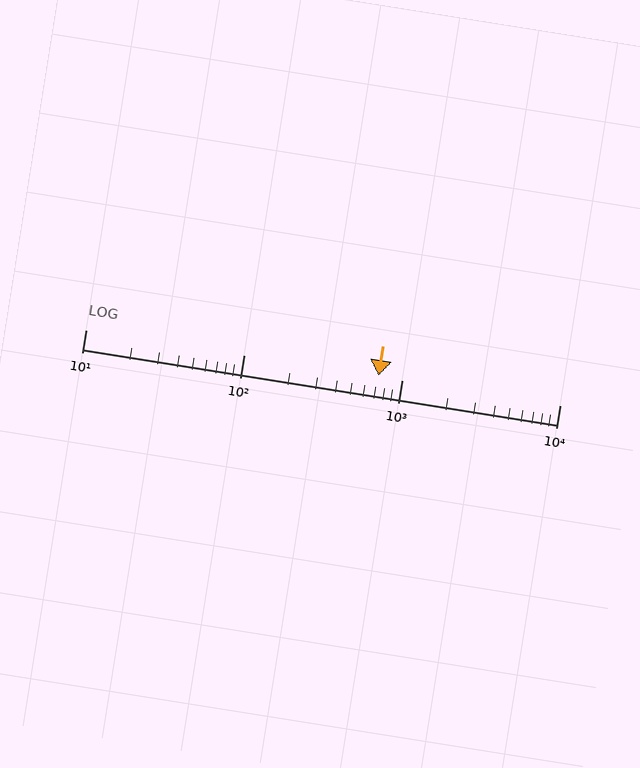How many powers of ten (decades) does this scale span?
The scale spans 3 decades, from 10 to 10000.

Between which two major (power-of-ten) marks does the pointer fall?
The pointer is between 100 and 1000.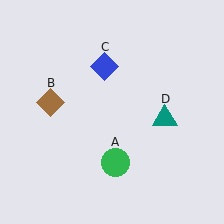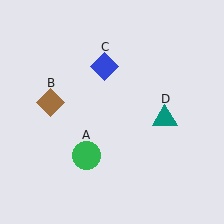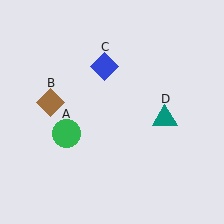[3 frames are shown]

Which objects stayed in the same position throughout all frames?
Brown diamond (object B) and blue diamond (object C) and teal triangle (object D) remained stationary.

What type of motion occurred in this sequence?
The green circle (object A) rotated clockwise around the center of the scene.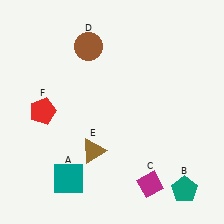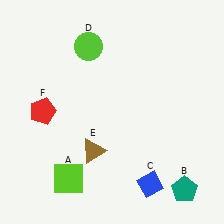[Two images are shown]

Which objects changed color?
A changed from teal to lime. C changed from magenta to blue. D changed from brown to lime.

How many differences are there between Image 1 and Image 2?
There are 3 differences between the two images.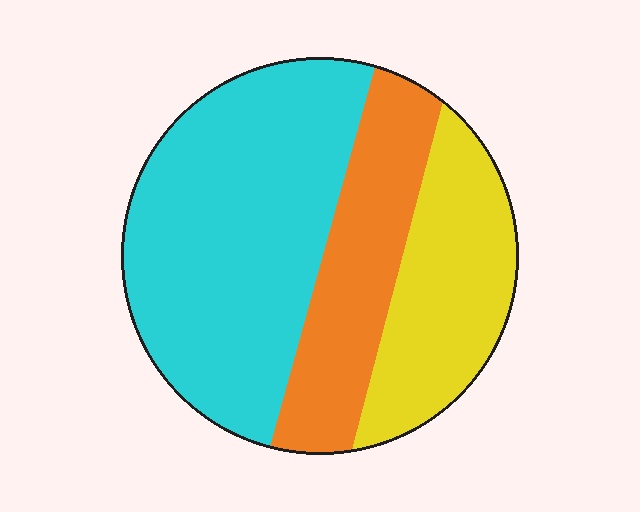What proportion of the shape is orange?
Orange covers 24% of the shape.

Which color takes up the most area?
Cyan, at roughly 50%.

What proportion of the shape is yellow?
Yellow covers roughly 25% of the shape.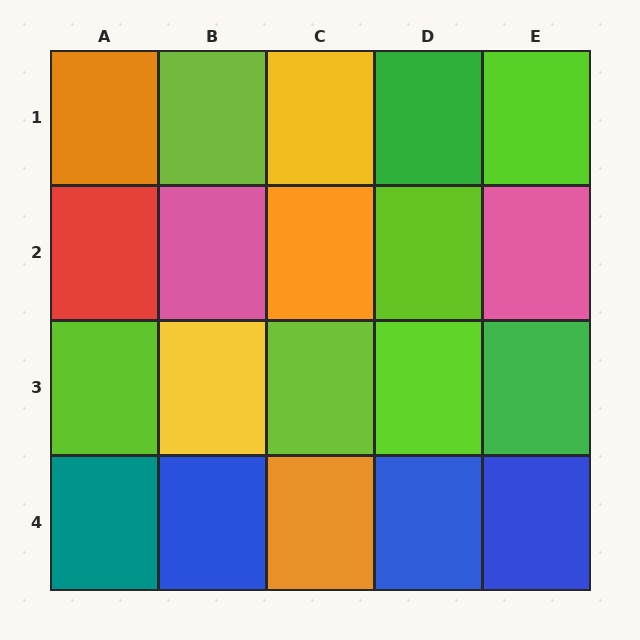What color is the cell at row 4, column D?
Blue.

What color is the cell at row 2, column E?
Pink.